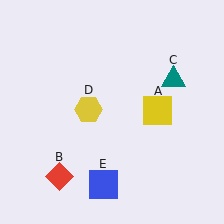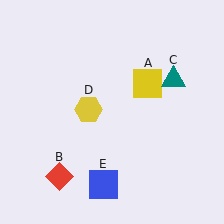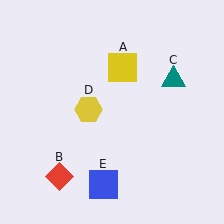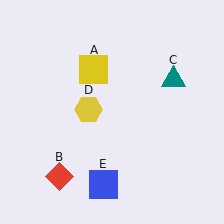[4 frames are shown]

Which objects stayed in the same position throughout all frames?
Red diamond (object B) and teal triangle (object C) and yellow hexagon (object D) and blue square (object E) remained stationary.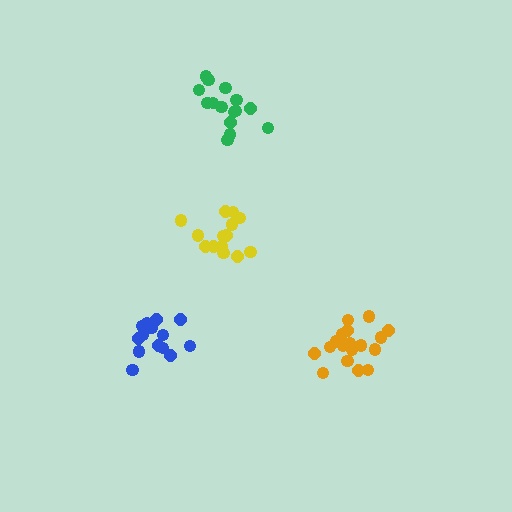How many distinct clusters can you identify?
There are 4 distinct clusters.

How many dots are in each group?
Group 1: 14 dots, Group 2: 18 dots, Group 3: 15 dots, Group 4: 14 dots (61 total).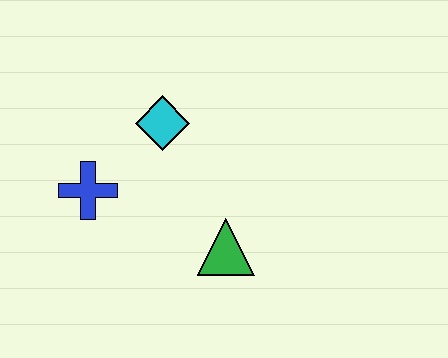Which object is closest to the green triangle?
The cyan diamond is closest to the green triangle.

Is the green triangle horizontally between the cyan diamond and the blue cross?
No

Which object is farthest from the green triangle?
The blue cross is farthest from the green triangle.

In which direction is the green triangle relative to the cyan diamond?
The green triangle is below the cyan diamond.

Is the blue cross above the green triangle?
Yes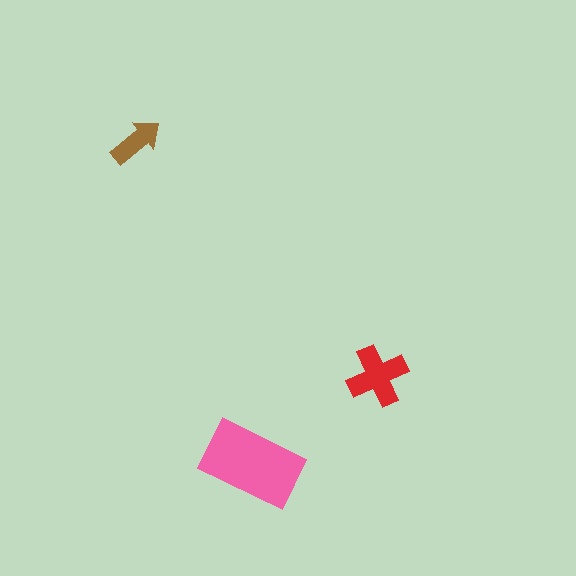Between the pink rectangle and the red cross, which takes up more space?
The pink rectangle.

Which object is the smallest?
The brown arrow.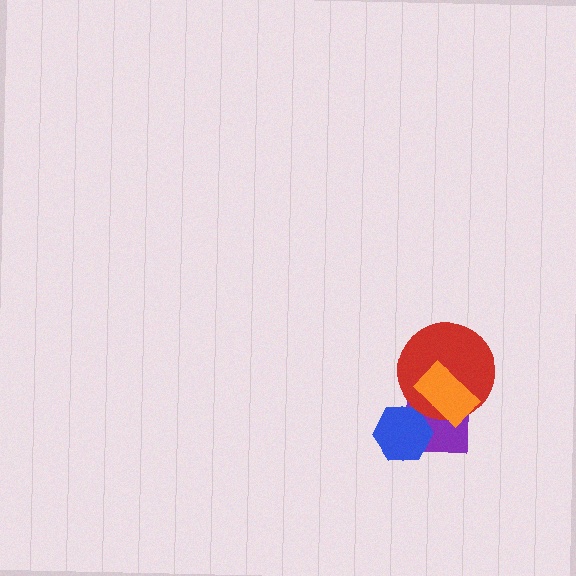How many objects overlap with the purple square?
3 objects overlap with the purple square.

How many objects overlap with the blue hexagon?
1 object overlaps with the blue hexagon.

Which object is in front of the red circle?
The orange rectangle is in front of the red circle.